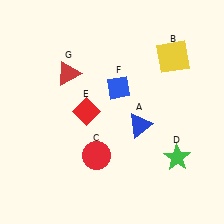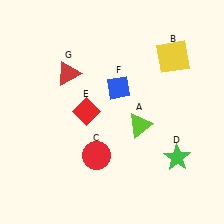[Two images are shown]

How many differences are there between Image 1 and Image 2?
There is 1 difference between the two images.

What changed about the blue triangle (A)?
In Image 1, A is blue. In Image 2, it changed to lime.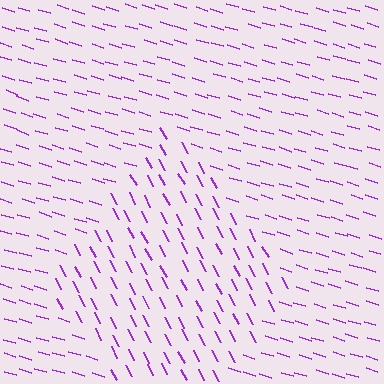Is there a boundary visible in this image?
Yes, there is a texture boundary formed by a change in line orientation.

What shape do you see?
I see a diamond.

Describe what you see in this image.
The image is filled with small purple line segments. A diamond region in the image has lines oriented differently from the surrounding lines, creating a visible texture boundary.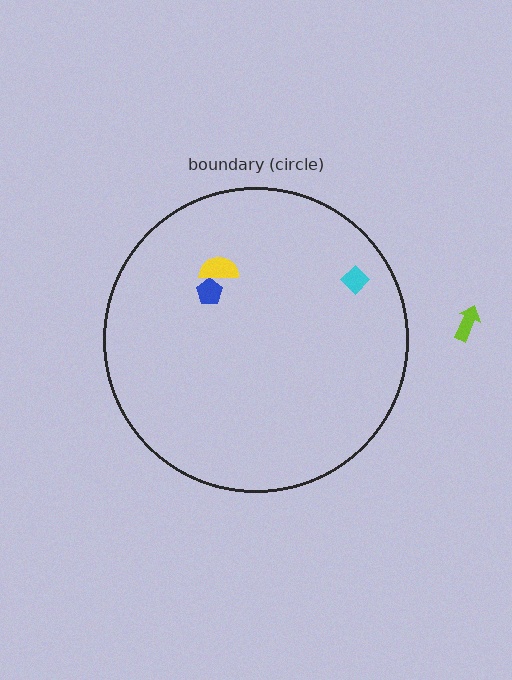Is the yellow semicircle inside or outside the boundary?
Inside.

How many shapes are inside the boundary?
3 inside, 1 outside.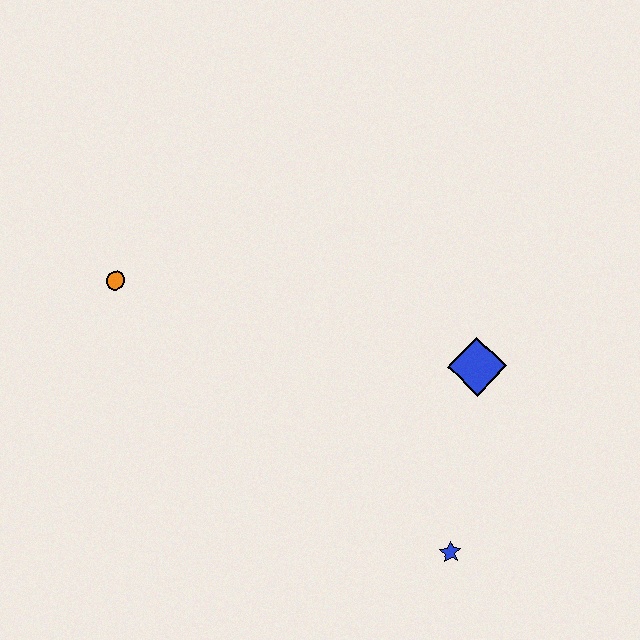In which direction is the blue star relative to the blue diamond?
The blue star is below the blue diamond.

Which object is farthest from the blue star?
The orange circle is farthest from the blue star.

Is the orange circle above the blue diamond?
Yes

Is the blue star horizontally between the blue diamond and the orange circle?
Yes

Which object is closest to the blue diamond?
The blue star is closest to the blue diamond.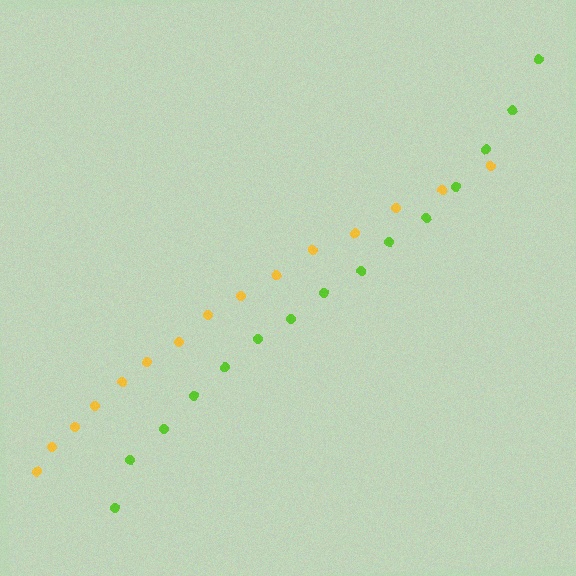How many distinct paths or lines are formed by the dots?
There are 2 distinct paths.